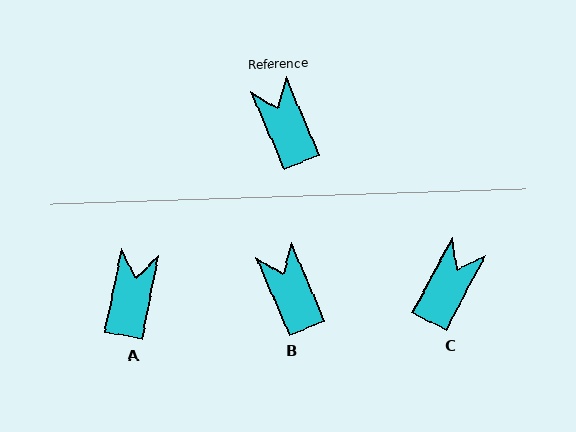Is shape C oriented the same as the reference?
No, it is off by about 51 degrees.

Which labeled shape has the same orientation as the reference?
B.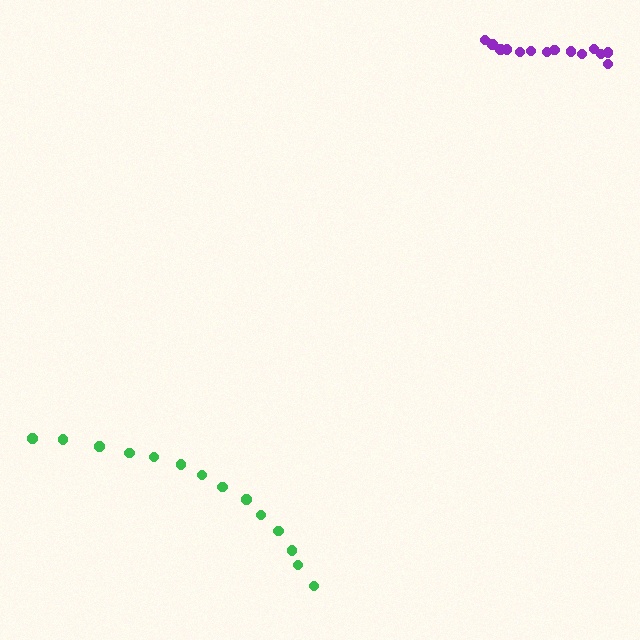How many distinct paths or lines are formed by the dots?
There are 2 distinct paths.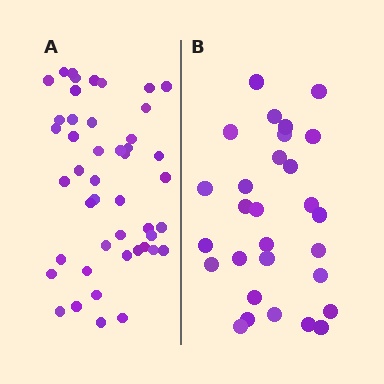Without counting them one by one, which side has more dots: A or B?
Region A (the left region) has more dots.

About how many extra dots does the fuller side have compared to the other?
Region A has approximately 15 more dots than region B.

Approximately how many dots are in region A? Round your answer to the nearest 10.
About 50 dots. (The exact count is 46, which rounds to 50.)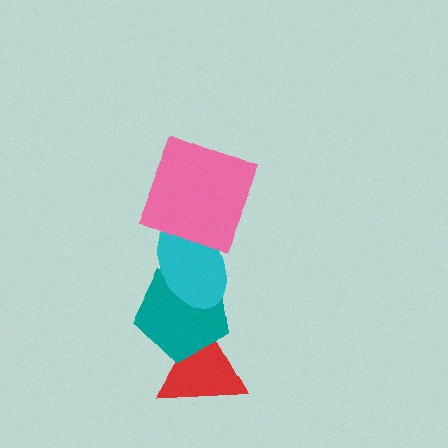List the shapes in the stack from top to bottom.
From top to bottom: the pink square, the cyan ellipse, the teal pentagon, the red triangle.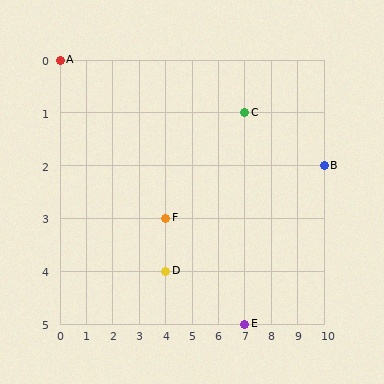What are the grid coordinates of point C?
Point C is at grid coordinates (7, 1).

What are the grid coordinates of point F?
Point F is at grid coordinates (4, 3).